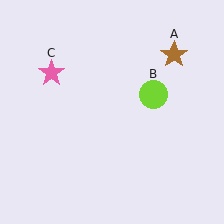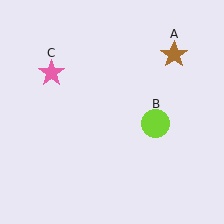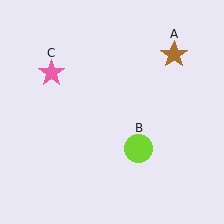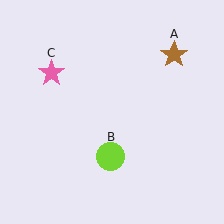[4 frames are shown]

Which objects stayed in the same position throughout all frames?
Brown star (object A) and pink star (object C) remained stationary.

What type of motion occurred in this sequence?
The lime circle (object B) rotated clockwise around the center of the scene.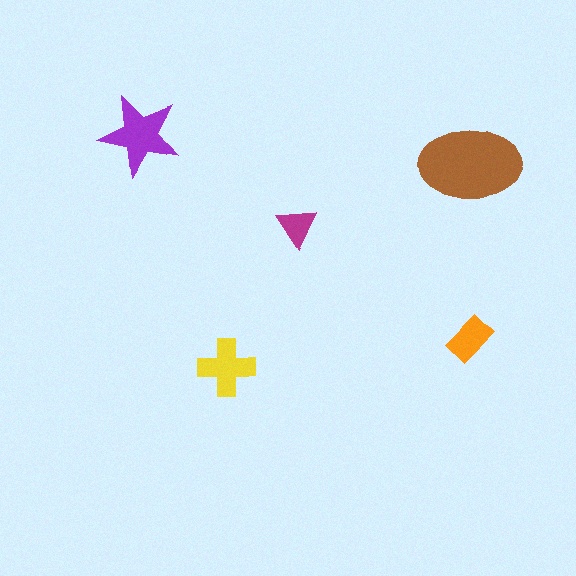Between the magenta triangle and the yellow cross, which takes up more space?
The yellow cross.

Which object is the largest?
The brown ellipse.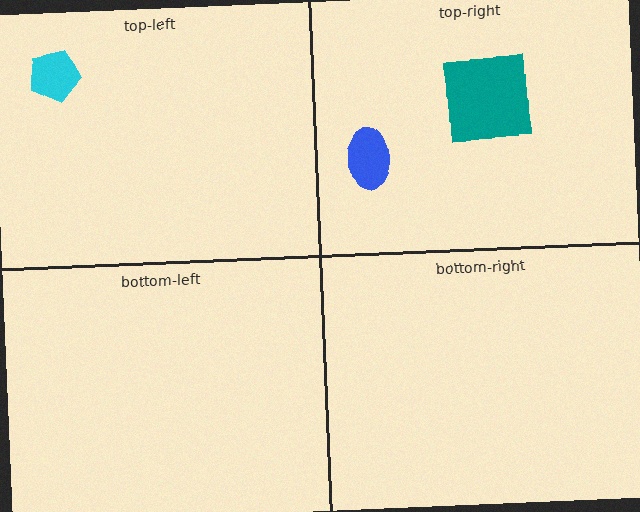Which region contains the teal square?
The top-right region.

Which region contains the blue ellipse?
The top-right region.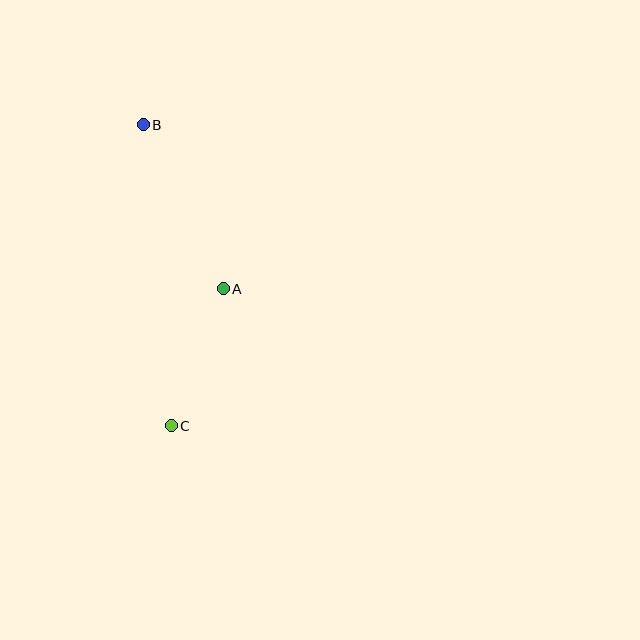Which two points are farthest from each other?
Points B and C are farthest from each other.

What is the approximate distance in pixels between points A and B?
The distance between A and B is approximately 182 pixels.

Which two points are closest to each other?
Points A and C are closest to each other.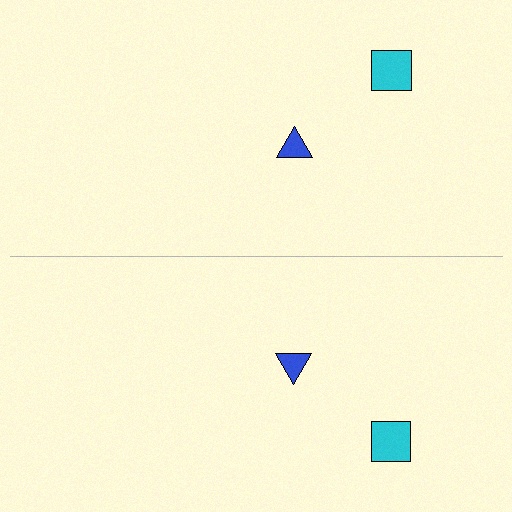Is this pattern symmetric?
Yes, this pattern has bilateral (reflection) symmetry.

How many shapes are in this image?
There are 4 shapes in this image.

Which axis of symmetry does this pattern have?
The pattern has a horizontal axis of symmetry running through the center of the image.